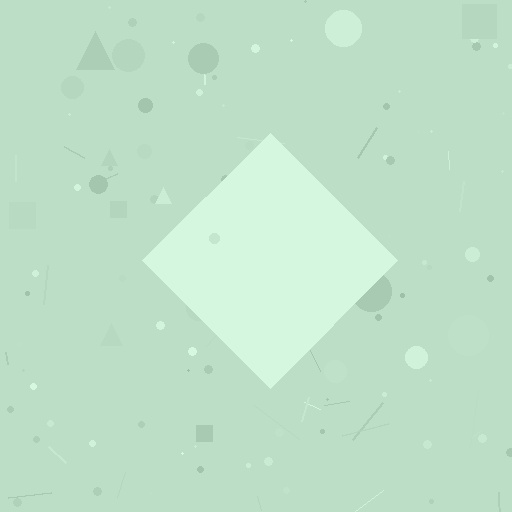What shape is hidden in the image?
A diamond is hidden in the image.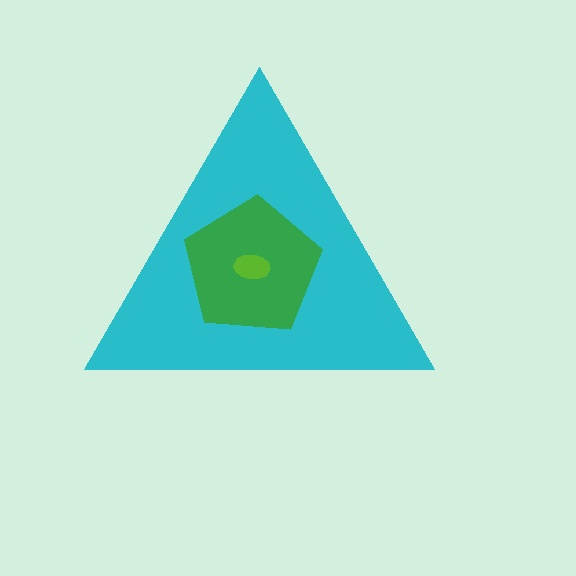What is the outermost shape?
The cyan triangle.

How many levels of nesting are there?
3.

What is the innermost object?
The lime ellipse.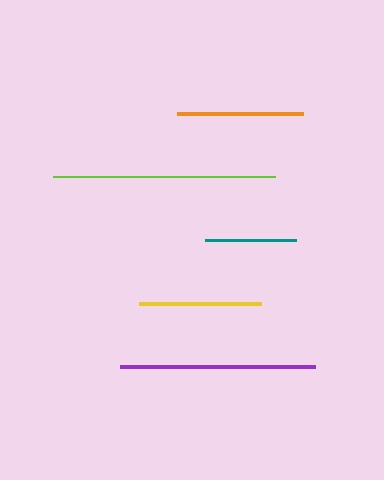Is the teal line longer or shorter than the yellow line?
The yellow line is longer than the teal line.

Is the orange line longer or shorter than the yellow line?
The orange line is longer than the yellow line.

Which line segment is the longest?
The lime line is the longest at approximately 222 pixels.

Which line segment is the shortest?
The teal line is the shortest at approximately 91 pixels.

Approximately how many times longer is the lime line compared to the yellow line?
The lime line is approximately 1.8 times the length of the yellow line.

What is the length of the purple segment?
The purple segment is approximately 195 pixels long.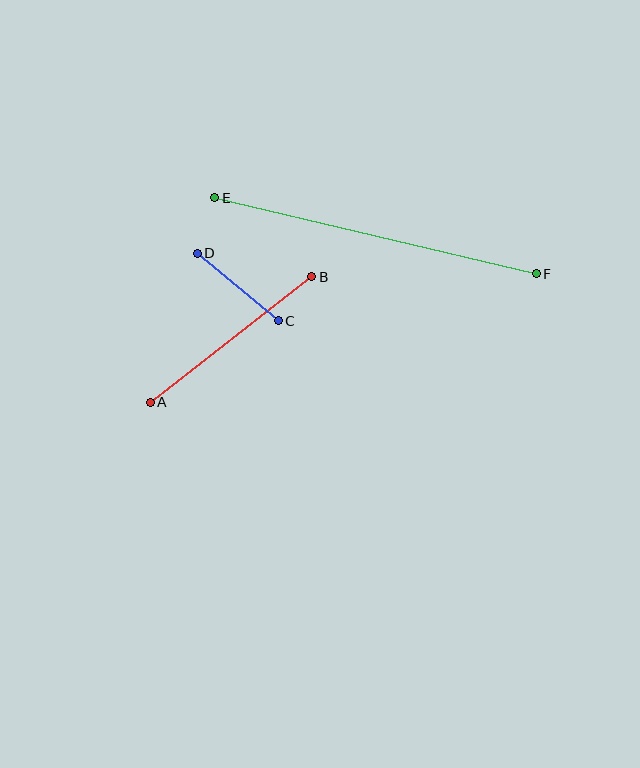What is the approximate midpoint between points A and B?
The midpoint is at approximately (231, 339) pixels.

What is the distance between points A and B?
The distance is approximately 204 pixels.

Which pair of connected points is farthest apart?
Points E and F are farthest apart.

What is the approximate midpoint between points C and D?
The midpoint is at approximately (238, 287) pixels.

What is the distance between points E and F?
The distance is approximately 330 pixels.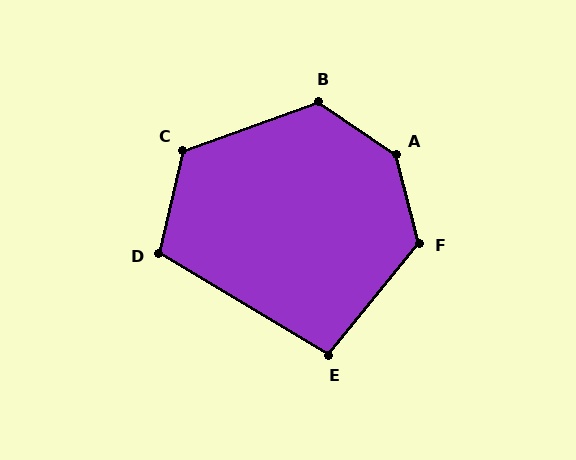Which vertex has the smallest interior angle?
E, at approximately 98 degrees.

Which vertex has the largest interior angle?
A, at approximately 139 degrees.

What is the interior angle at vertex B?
Approximately 126 degrees (obtuse).